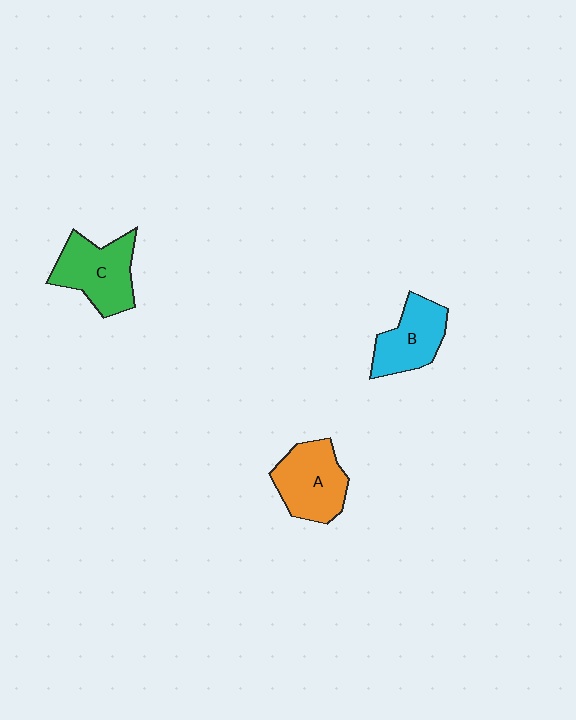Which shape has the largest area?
Shape C (green).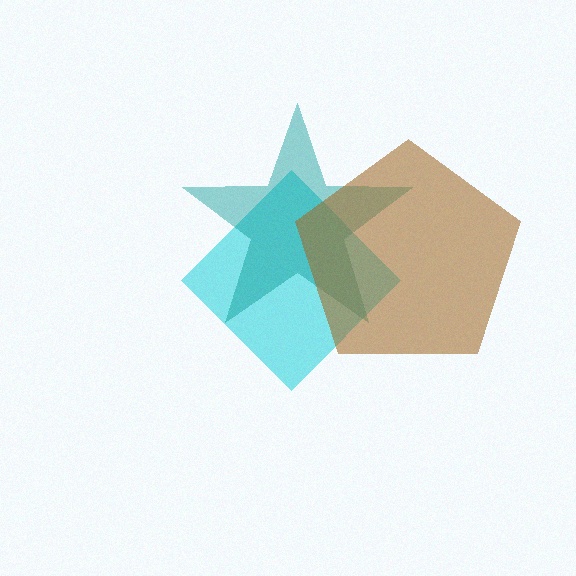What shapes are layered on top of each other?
The layered shapes are: a cyan diamond, a teal star, a brown pentagon.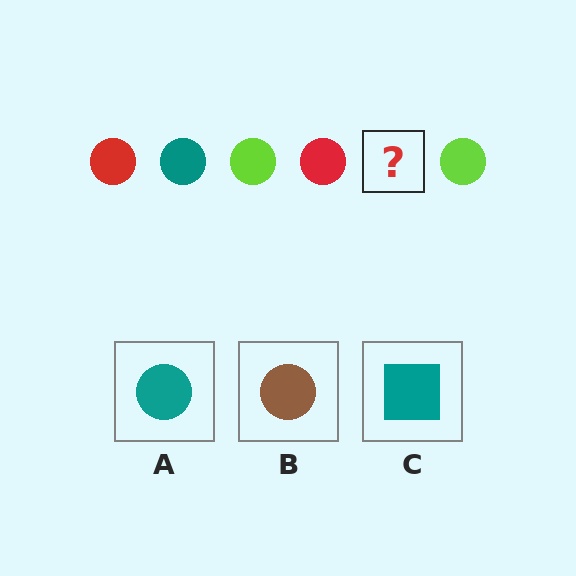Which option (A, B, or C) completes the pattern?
A.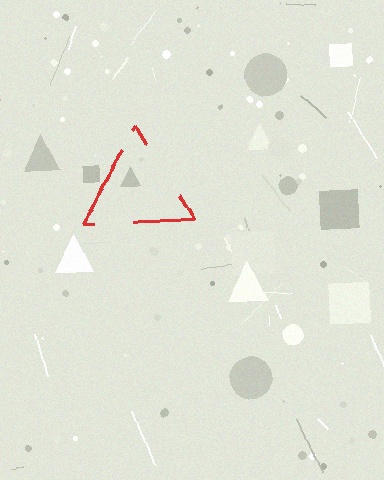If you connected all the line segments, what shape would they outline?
They would outline a triangle.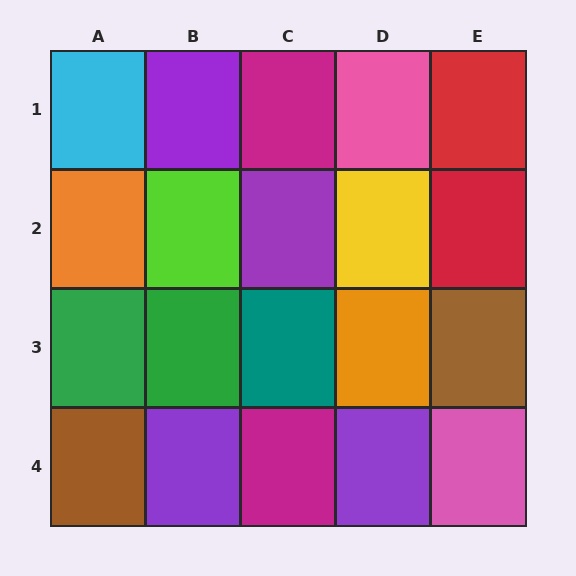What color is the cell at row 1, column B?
Purple.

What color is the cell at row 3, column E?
Brown.